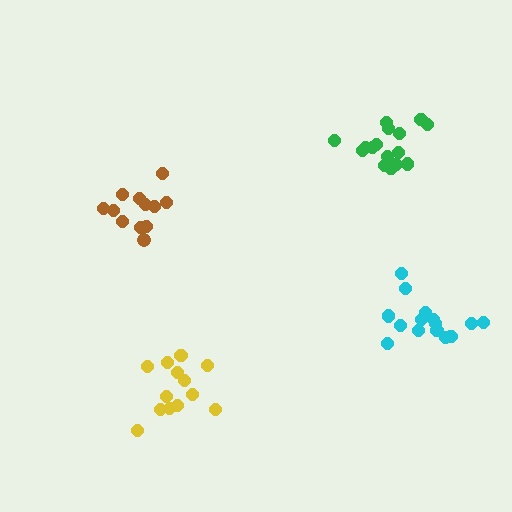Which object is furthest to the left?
The brown cluster is leftmost.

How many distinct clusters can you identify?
There are 4 distinct clusters.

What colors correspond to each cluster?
The clusters are colored: cyan, green, brown, yellow.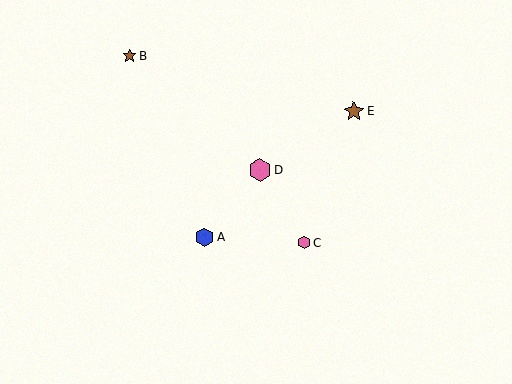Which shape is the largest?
The pink hexagon (labeled D) is the largest.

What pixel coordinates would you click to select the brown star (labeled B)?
Click at (129, 56) to select the brown star B.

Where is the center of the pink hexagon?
The center of the pink hexagon is at (304, 243).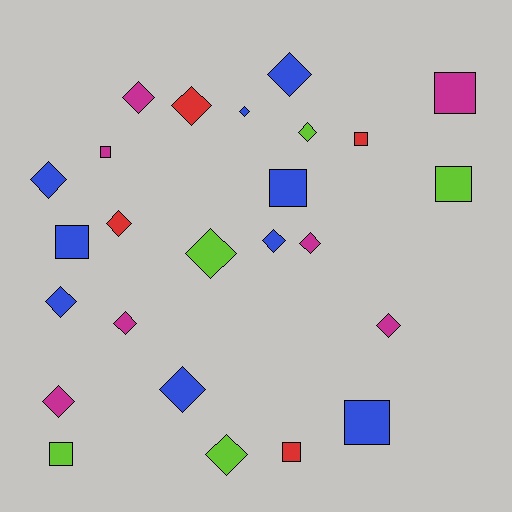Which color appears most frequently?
Blue, with 9 objects.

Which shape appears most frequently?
Diamond, with 16 objects.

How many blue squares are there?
There are 3 blue squares.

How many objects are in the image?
There are 25 objects.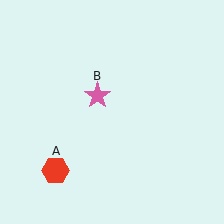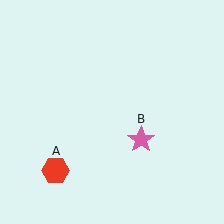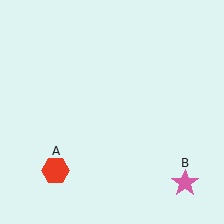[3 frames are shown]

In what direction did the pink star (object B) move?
The pink star (object B) moved down and to the right.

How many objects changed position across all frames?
1 object changed position: pink star (object B).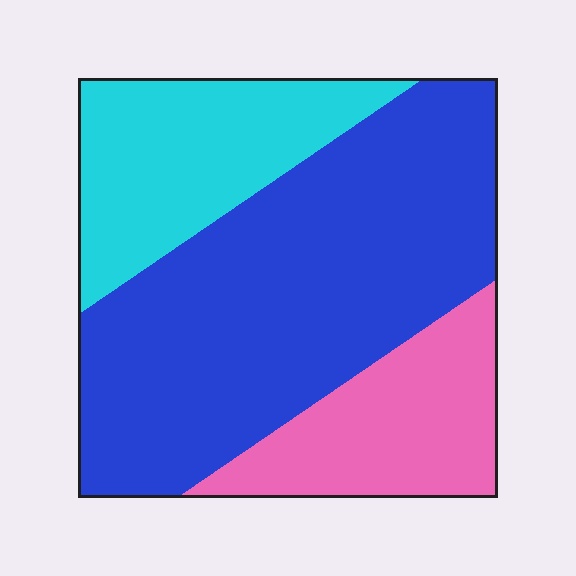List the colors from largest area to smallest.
From largest to smallest: blue, cyan, pink.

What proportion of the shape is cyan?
Cyan covers roughly 25% of the shape.